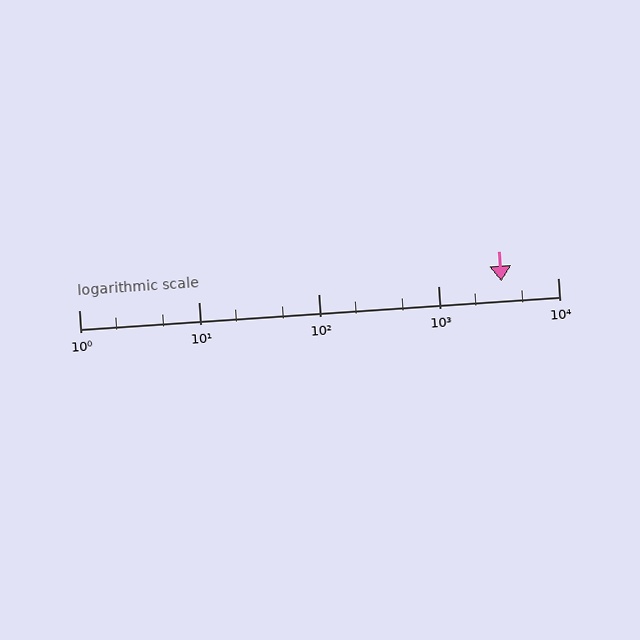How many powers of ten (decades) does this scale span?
The scale spans 4 decades, from 1 to 10000.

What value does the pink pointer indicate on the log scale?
The pointer indicates approximately 3400.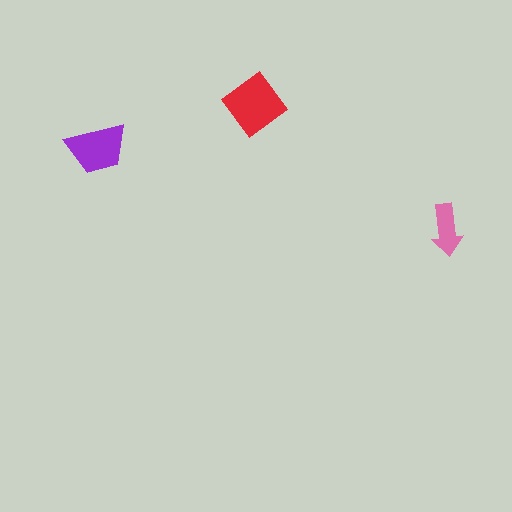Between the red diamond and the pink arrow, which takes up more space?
The red diamond.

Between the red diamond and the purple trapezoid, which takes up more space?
The red diamond.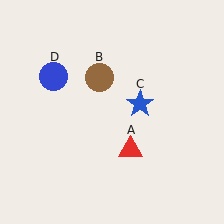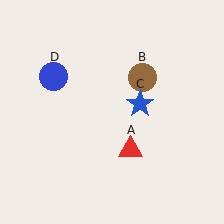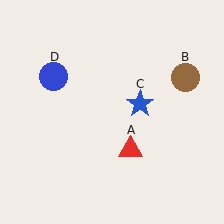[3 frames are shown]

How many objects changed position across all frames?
1 object changed position: brown circle (object B).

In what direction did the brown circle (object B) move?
The brown circle (object B) moved right.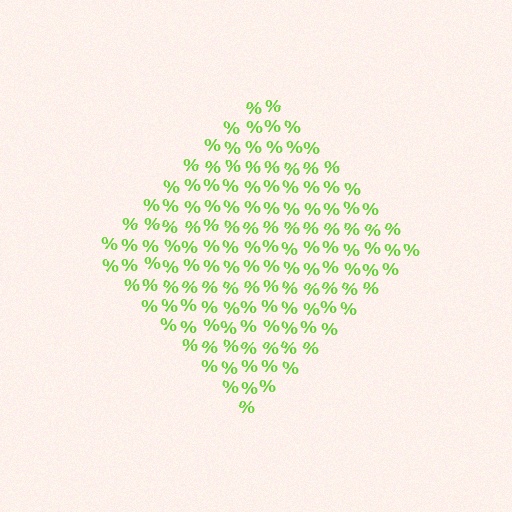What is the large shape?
The large shape is a diamond.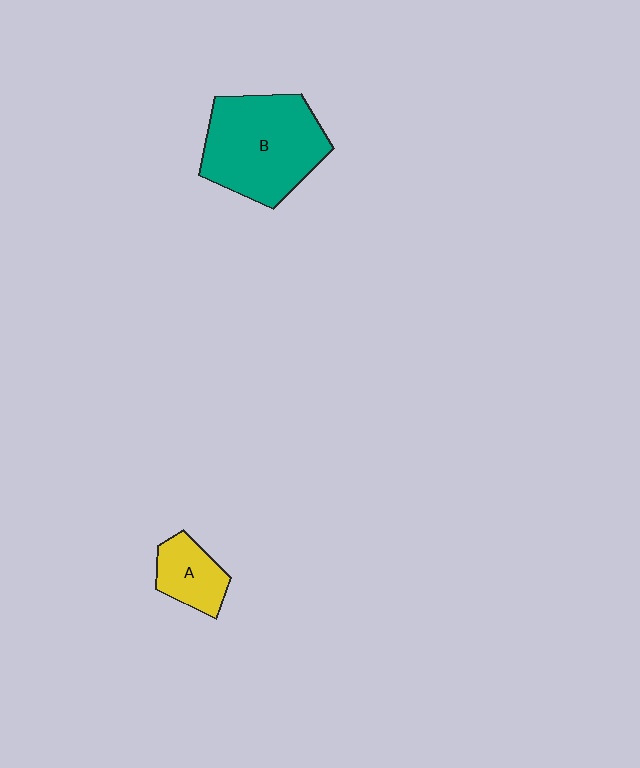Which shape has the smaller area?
Shape A (yellow).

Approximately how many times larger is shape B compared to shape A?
Approximately 2.6 times.